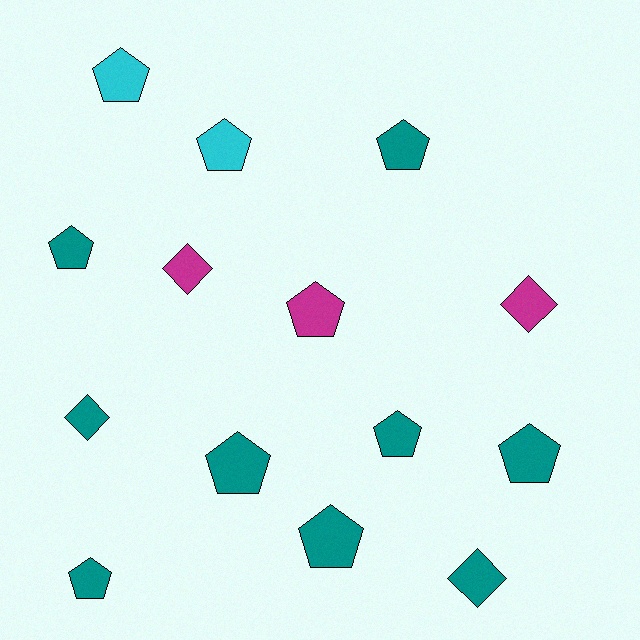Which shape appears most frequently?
Pentagon, with 10 objects.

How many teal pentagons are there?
There are 7 teal pentagons.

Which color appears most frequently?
Teal, with 9 objects.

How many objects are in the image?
There are 14 objects.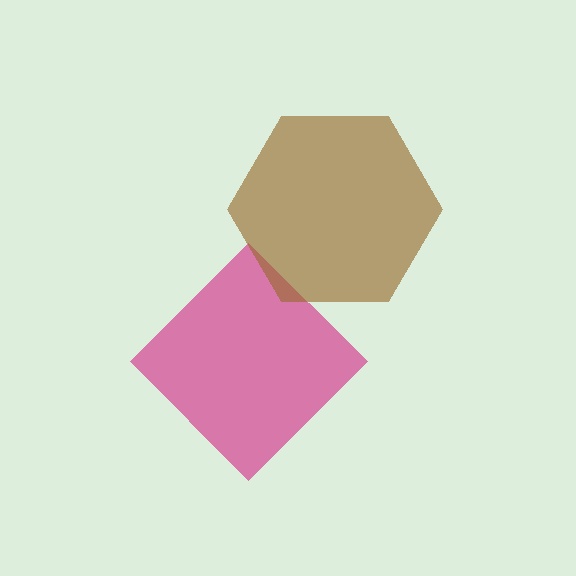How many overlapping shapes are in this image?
There are 2 overlapping shapes in the image.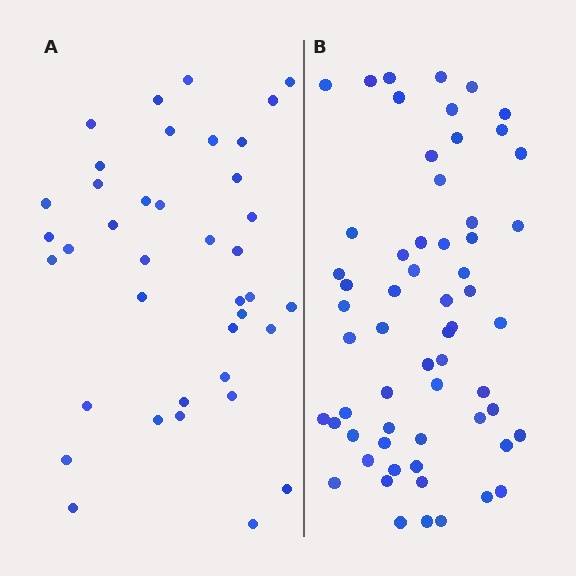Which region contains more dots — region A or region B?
Region B (the right region) has more dots.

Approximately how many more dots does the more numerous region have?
Region B has approximately 20 more dots than region A.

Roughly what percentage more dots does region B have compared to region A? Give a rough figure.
About 55% more.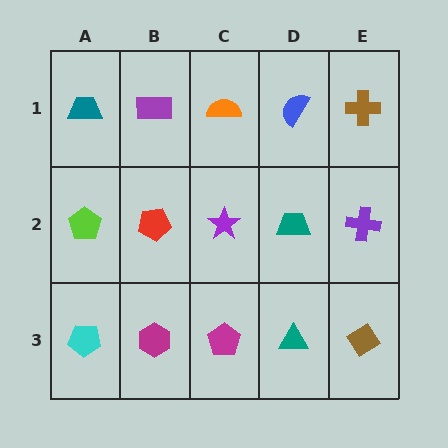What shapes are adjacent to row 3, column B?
A red pentagon (row 2, column B), a cyan pentagon (row 3, column A), a magenta pentagon (row 3, column C).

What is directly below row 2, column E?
A brown diamond.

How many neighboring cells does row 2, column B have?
4.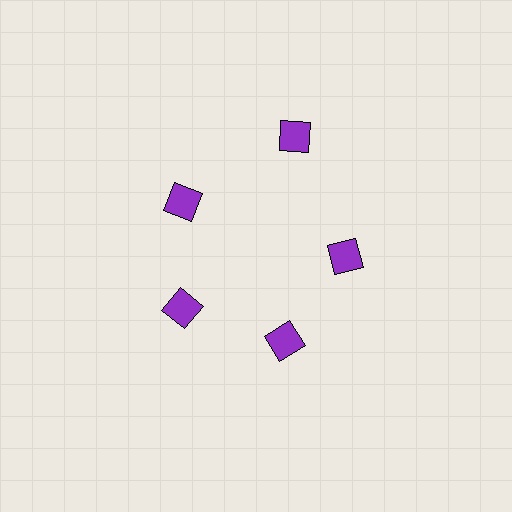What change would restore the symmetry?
The symmetry would be restored by moving it inward, back onto the ring so that all 5 diamonds sit at equal angles and equal distance from the center.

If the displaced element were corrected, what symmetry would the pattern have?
It would have 5-fold rotational symmetry — the pattern would map onto itself every 72 degrees.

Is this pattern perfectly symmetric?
No. The 5 purple diamonds are arranged in a ring, but one element near the 1 o'clock position is pushed outward from the center, breaking the 5-fold rotational symmetry.